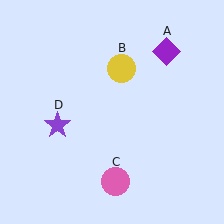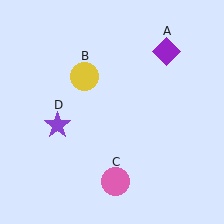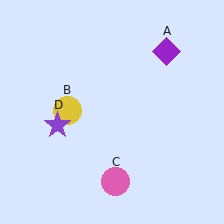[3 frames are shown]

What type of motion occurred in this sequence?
The yellow circle (object B) rotated counterclockwise around the center of the scene.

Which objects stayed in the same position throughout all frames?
Purple diamond (object A) and pink circle (object C) and purple star (object D) remained stationary.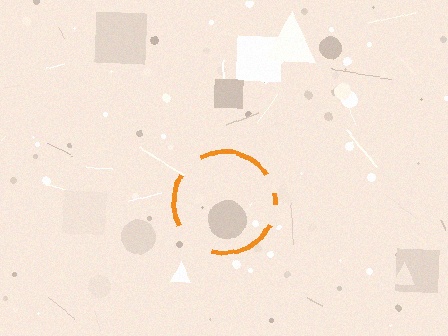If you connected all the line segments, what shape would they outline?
They would outline a circle.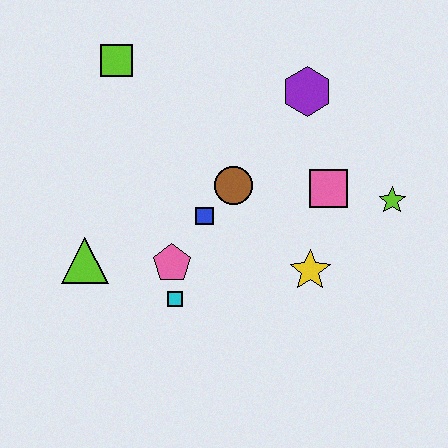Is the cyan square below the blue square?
Yes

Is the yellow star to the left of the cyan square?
No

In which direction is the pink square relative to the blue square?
The pink square is to the right of the blue square.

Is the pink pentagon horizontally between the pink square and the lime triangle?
Yes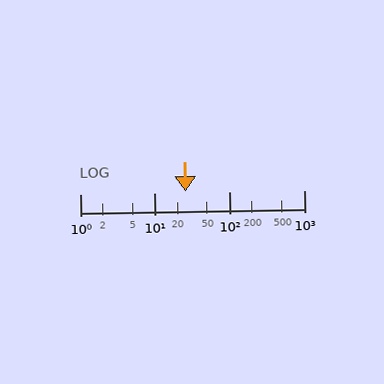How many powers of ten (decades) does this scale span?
The scale spans 3 decades, from 1 to 1000.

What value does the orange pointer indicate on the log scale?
The pointer indicates approximately 26.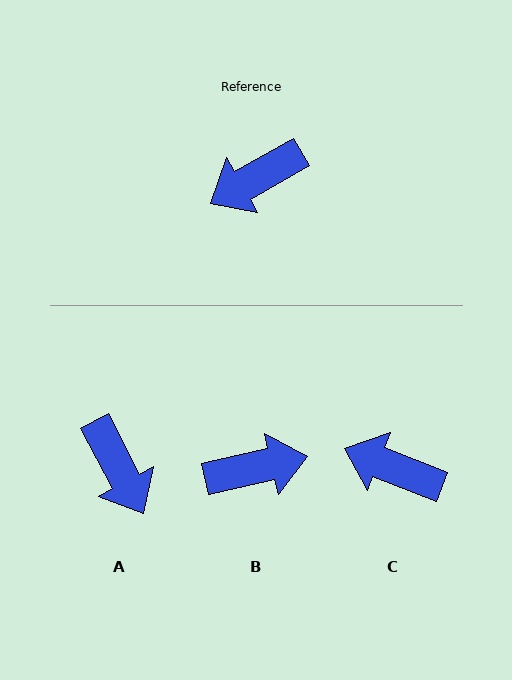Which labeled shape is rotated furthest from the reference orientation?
B, about 163 degrees away.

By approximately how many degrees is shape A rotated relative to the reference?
Approximately 88 degrees counter-clockwise.